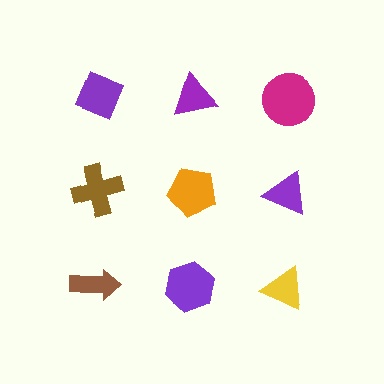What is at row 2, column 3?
A purple triangle.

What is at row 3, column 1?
A brown arrow.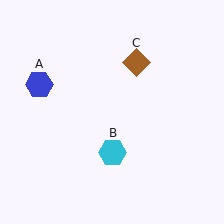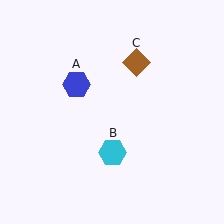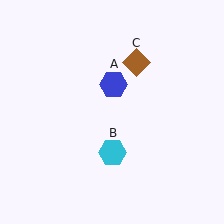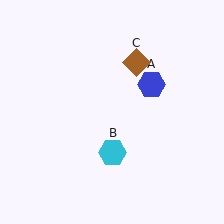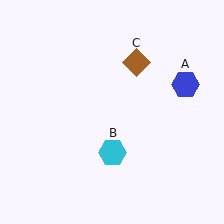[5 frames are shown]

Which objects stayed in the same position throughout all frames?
Cyan hexagon (object B) and brown diamond (object C) remained stationary.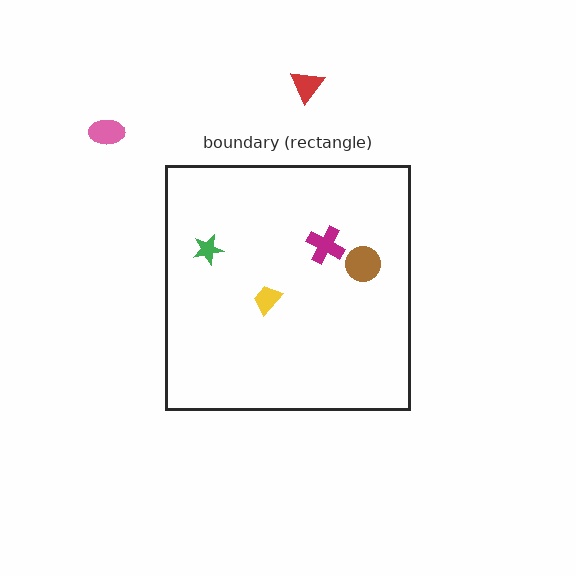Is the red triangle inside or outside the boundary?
Outside.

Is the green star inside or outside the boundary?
Inside.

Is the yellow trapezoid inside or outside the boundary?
Inside.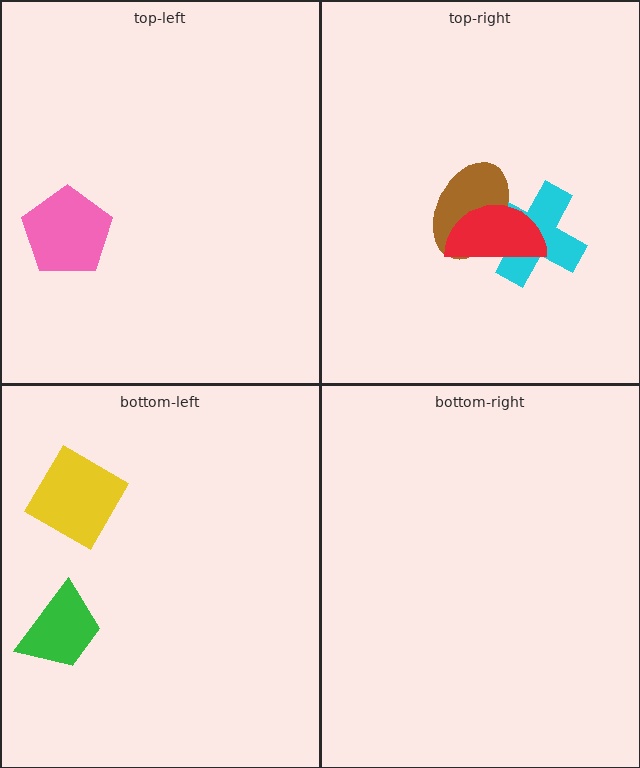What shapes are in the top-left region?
The pink pentagon.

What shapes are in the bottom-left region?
The green trapezoid, the yellow diamond.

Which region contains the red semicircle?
The top-right region.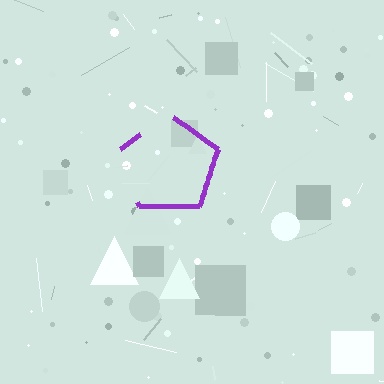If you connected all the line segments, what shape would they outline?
They would outline a pentagon.